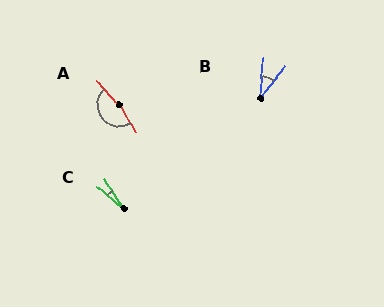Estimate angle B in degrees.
Approximately 34 degrees.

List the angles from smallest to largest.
C (18°), B (34°), A (169°).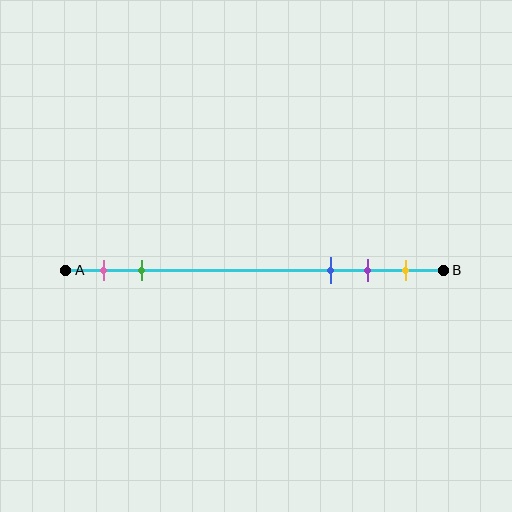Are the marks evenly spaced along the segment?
No, the marks are not evenly spaced.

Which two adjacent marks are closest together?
The purple and yellow marks are the closest adjacent pair.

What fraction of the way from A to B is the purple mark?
The purple mark is approximately 80% (0.8) of the way from A to B.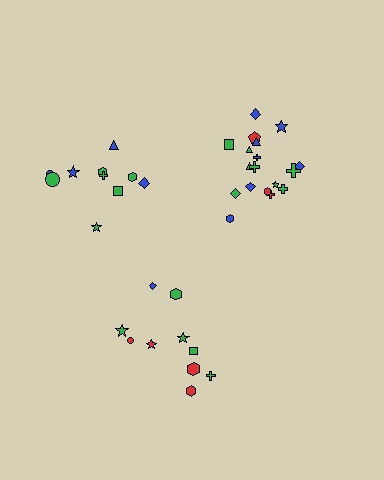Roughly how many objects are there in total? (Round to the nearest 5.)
Roughly 40 objects in total.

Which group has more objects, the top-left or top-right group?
The top-right group.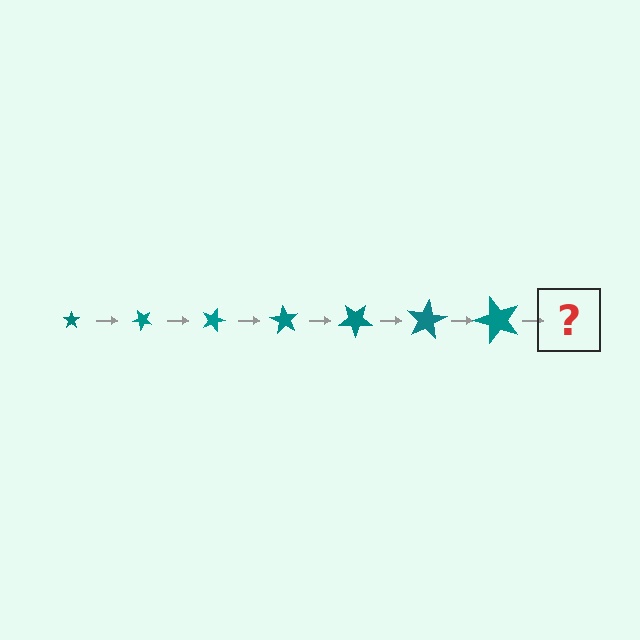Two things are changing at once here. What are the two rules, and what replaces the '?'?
The two rules are that the star grows larger each step and it rotates 45 degrees each step. The '?' should be a star, larger than the previous one and rotated 315 degrees from the start.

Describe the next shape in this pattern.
It should be a star, larger than the previous one and rotated 315 degrees from the start.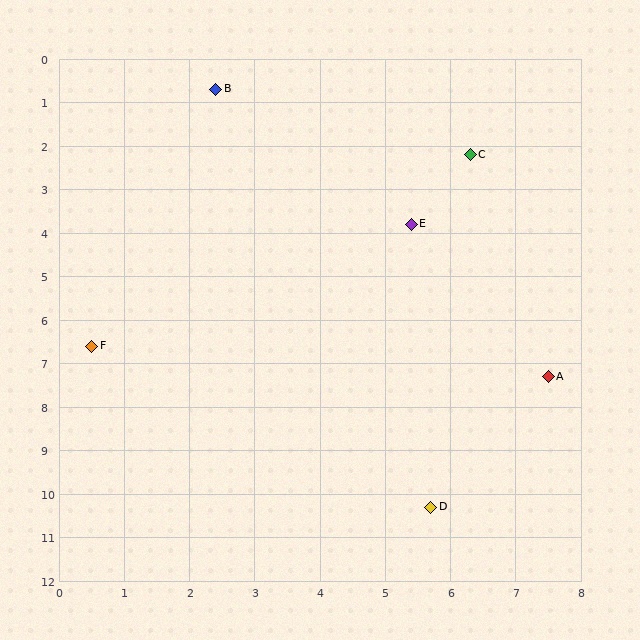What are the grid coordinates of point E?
Point E is at approximately (5.4, 3.8).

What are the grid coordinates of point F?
Point F is at approximately (0.5, 6.6).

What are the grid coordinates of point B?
Point B is at approximately (2.4, 0.7).